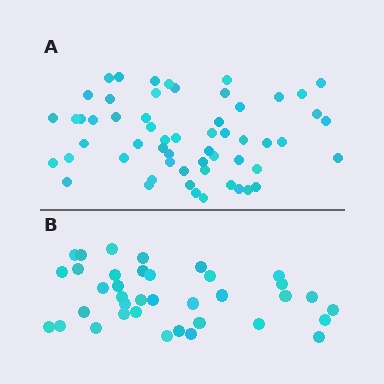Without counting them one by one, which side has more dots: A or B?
Region A (the top region) has more dots.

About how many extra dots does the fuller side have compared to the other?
Region A has approximately 20 more dots than region B.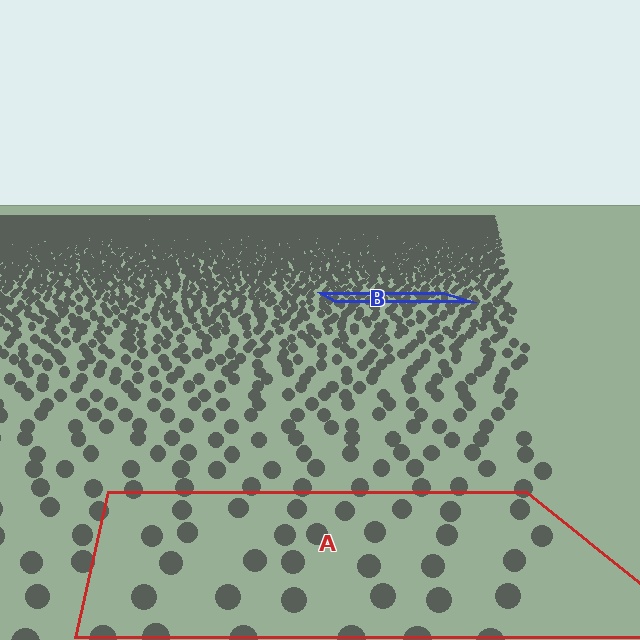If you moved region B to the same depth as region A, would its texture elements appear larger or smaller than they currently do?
They would appear larger. At a closer depth, the same texture elements are projected at a bigger on-screen size.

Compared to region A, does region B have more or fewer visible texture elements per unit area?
Region B has more texture elements per unit area — they are packed more densely because it is farther away.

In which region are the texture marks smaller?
The texture marks are smaller in region B, because it is farther away.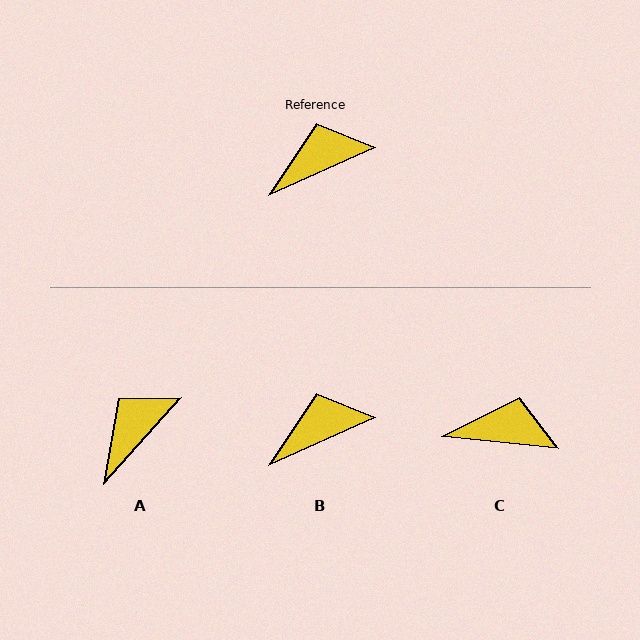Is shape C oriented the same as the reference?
No, it is off by about 30 degrees.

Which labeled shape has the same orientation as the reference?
B.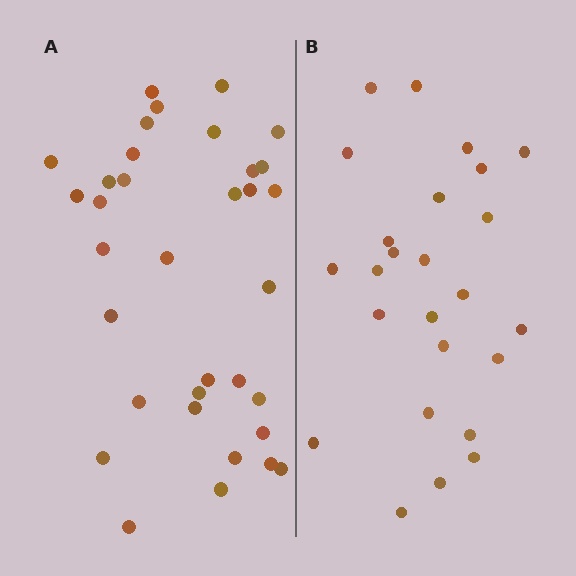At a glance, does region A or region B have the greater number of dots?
Region A (the left region) has more dots.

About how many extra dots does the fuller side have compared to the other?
Region A has roughly 8 or so more dots than region B.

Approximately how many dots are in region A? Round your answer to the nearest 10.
About 30 dots. (The exact count is 34, which rounds to 30.)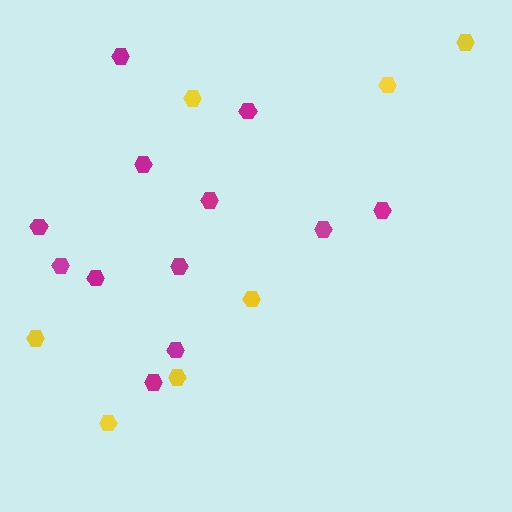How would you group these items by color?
There are 2 groups: one group of magenta hexagons (12) and one group of yellow hexagons (7).